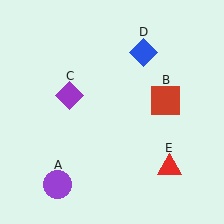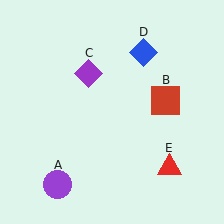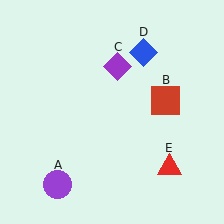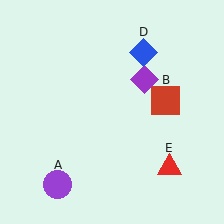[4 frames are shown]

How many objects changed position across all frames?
1 object changed position: purple diamond (object C).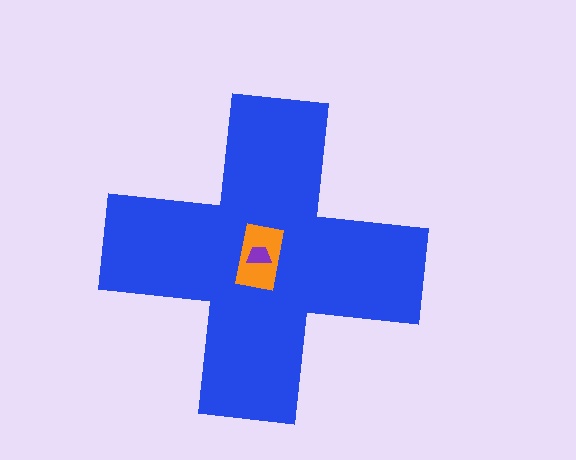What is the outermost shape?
The blue cross.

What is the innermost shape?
The purple trapezoid.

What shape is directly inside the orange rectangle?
The purple trapezoid.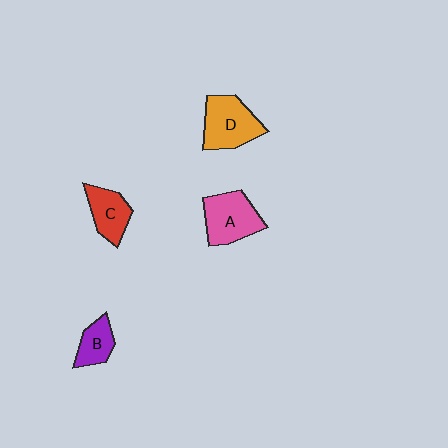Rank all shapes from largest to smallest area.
From largest to smallest: D (orange), A (pink), C (red), B (purple).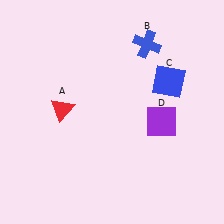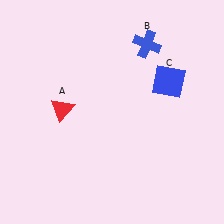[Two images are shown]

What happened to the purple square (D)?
The purple square (D) was removed in Image 2. It was in the bottom-right area of Image 1.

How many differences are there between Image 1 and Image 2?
There is 1 difference between the two images.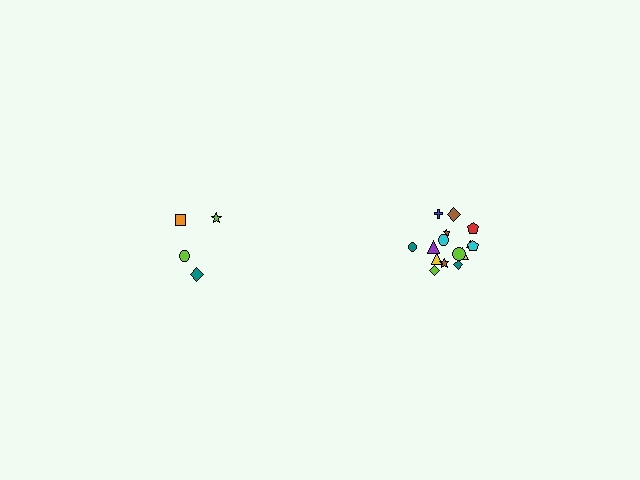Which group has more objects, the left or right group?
The right group.